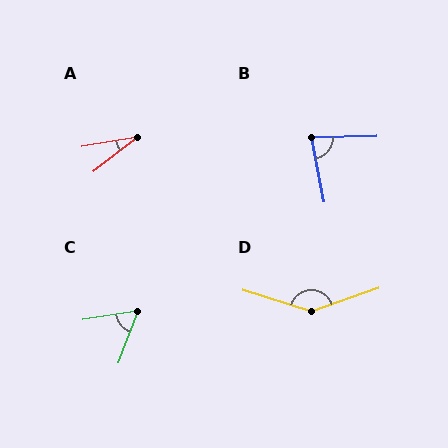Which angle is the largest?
D, at approximately 143 degrees.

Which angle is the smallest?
A, at approximately 28 degrees.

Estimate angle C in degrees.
Approximately 60 degrees.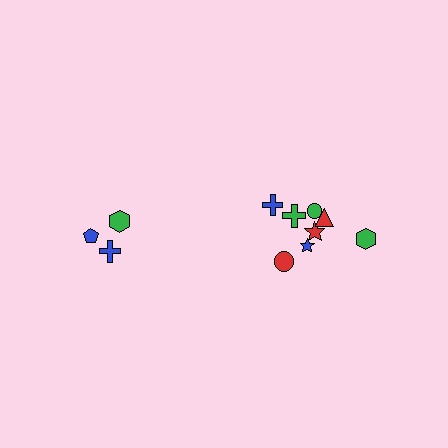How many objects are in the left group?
There are 3 objects.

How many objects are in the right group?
There are 8 objects.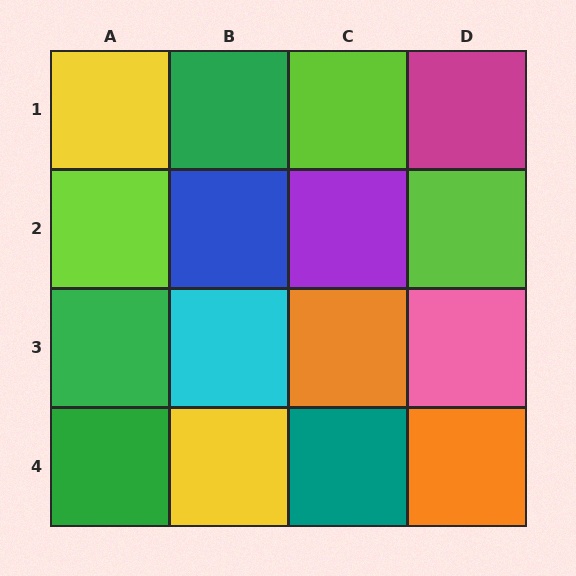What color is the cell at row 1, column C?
Lime.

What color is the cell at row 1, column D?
Magenta.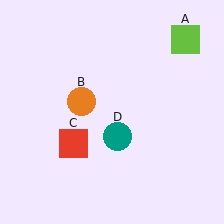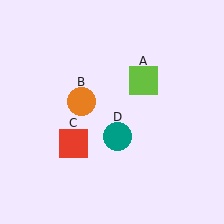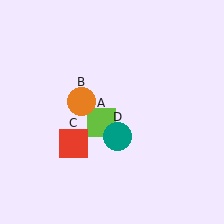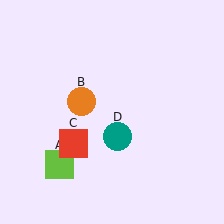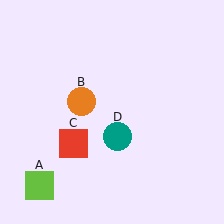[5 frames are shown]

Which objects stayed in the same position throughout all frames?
Orange circle (object B) and red square (object C) and teal circle (object D) remained stationary.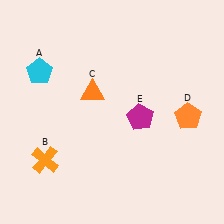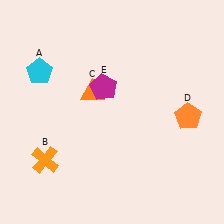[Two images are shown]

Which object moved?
The magenta pentagon (E) moved left.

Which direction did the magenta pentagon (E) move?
The magenta pentagon (E) moved left.